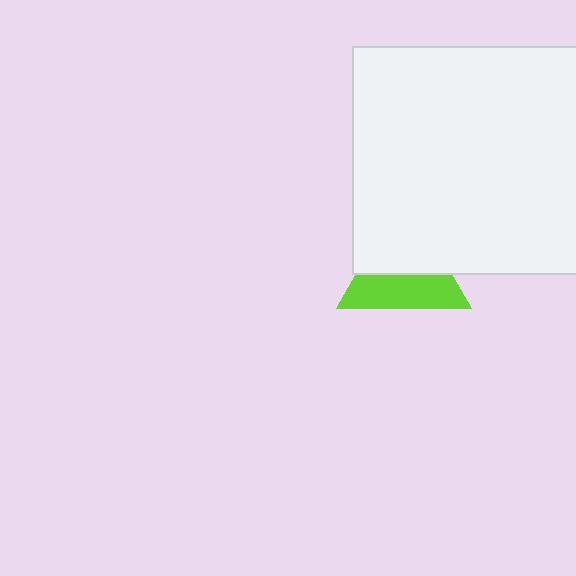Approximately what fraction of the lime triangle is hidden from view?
Roughly 51% of the lime triangle is hidden behind the white square.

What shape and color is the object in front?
The object in front is a white square.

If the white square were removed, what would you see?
You would see the complete lime triangle.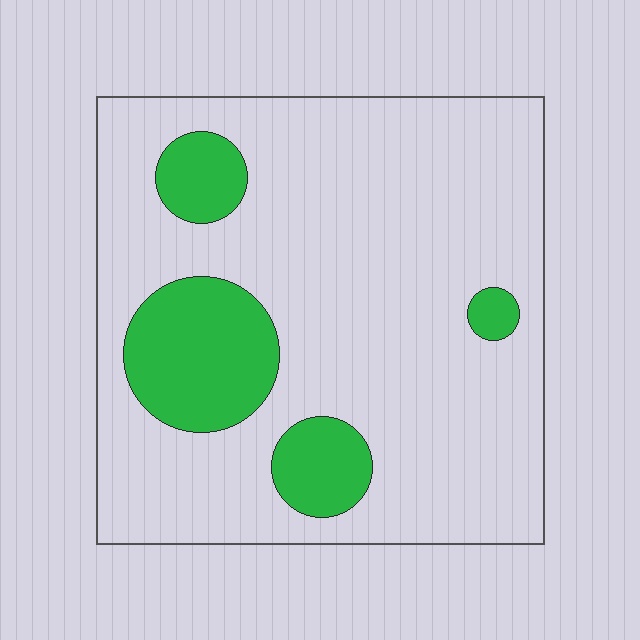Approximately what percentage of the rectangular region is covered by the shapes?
Approximately 20%.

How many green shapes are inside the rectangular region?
4.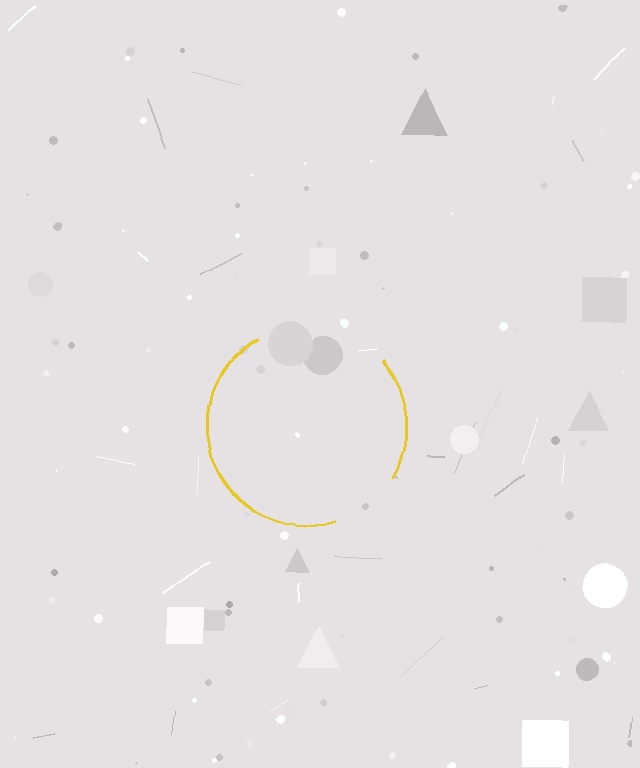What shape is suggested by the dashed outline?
The dashed outline suggests a circle.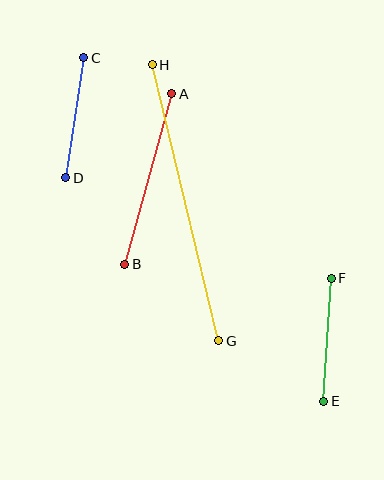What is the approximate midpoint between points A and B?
The midpoint is at approximately (148, 179) pixels.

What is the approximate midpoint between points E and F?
The midpoint is at approximately (328, 340) pixels.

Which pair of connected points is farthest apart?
Points G and H are farthest apart.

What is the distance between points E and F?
The distance is approximately 124 pixels.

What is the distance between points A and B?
The distance is approximately 177 pixels.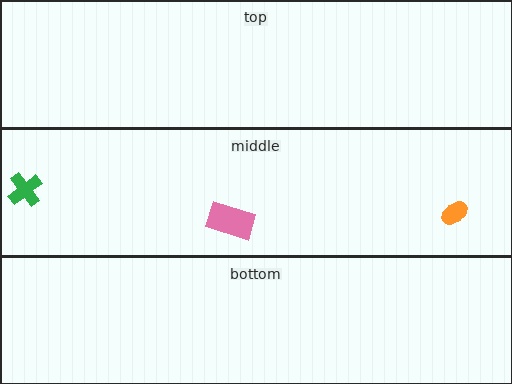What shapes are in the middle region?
The orange ellipse, the pink rectangle, the green cross.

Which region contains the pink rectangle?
The middle region.